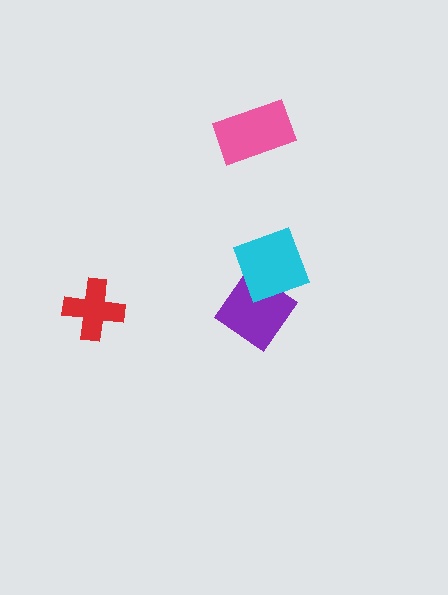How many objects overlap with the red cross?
0 objects overlap with the red cross.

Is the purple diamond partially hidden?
Yes, it is partially covered by another shape.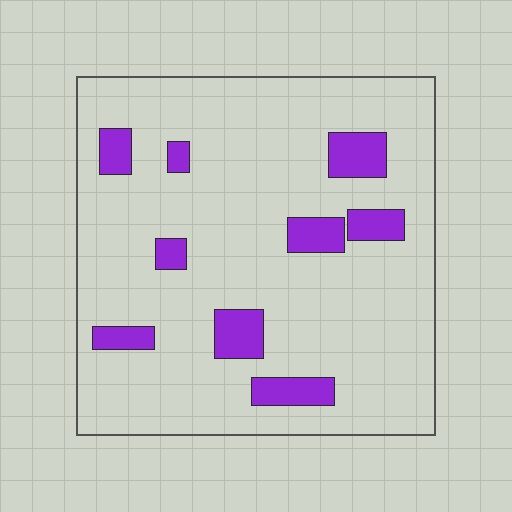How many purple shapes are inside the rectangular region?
9.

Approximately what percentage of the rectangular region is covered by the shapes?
Approximately 15%.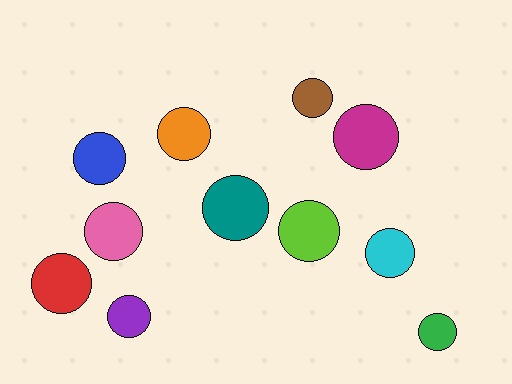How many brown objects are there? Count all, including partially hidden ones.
There is 1 brown object.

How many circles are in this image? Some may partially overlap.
There are 11 circles.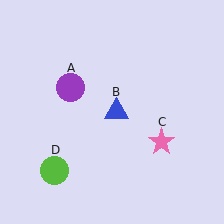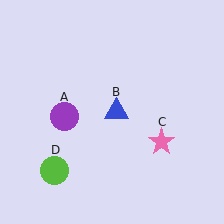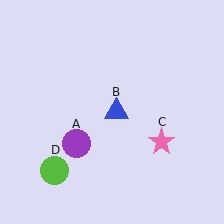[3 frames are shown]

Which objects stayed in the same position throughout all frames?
Blue triangle (object B) and pink star (object C) and lime circle (object D) remained stationary.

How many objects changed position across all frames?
1 object changed position: purple circle (object A).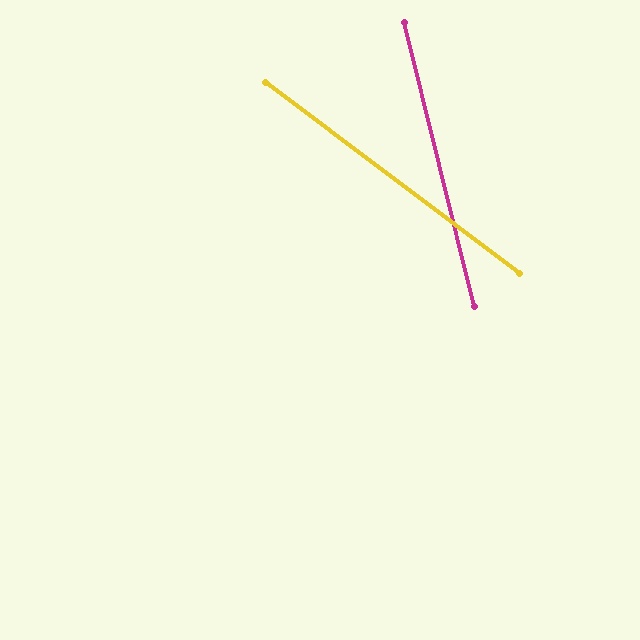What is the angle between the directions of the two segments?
Approximately 39 degrees.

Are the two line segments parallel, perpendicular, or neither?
Neither parallel nor perpendicular — they differ by about 39°.